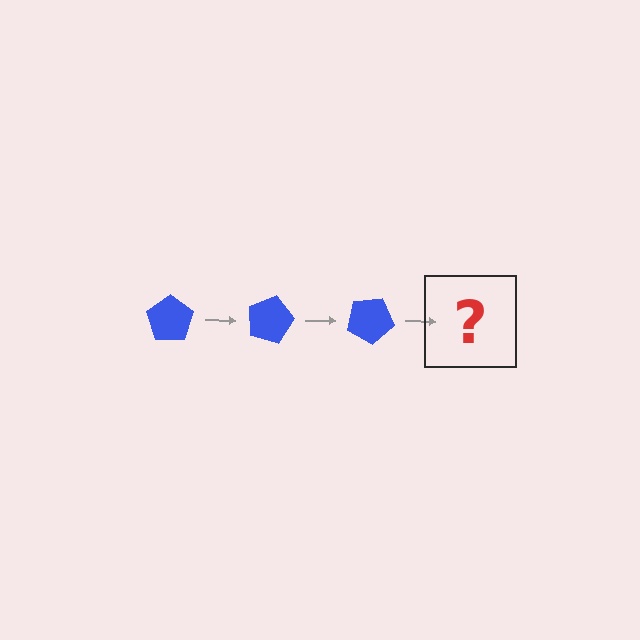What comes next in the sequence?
The next element should be a blue pentagon rotated 45 degrees.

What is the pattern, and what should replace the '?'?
The pattern is that the pentagon rotates 15 degrees each step. The '?' should be a blue pentagon rotated 45 degrees.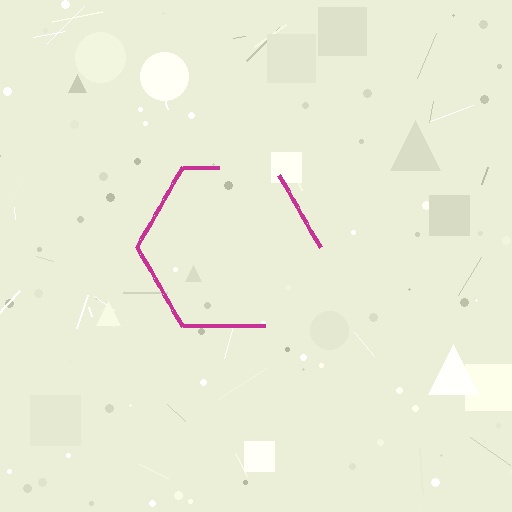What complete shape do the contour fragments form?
The contour fragments form a hexagon.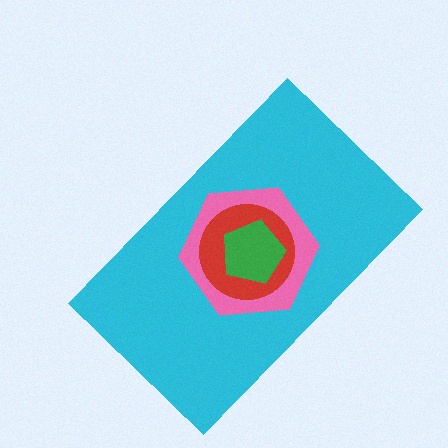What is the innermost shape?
The green pentagon.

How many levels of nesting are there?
4.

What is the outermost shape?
The cyan rectangle.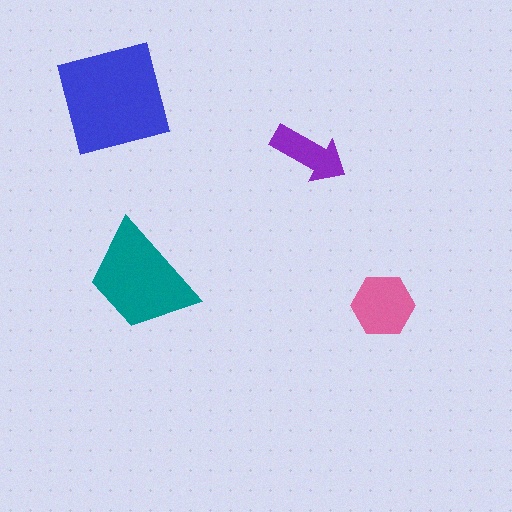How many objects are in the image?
There are 4 objects in the image.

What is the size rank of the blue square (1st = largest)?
1st.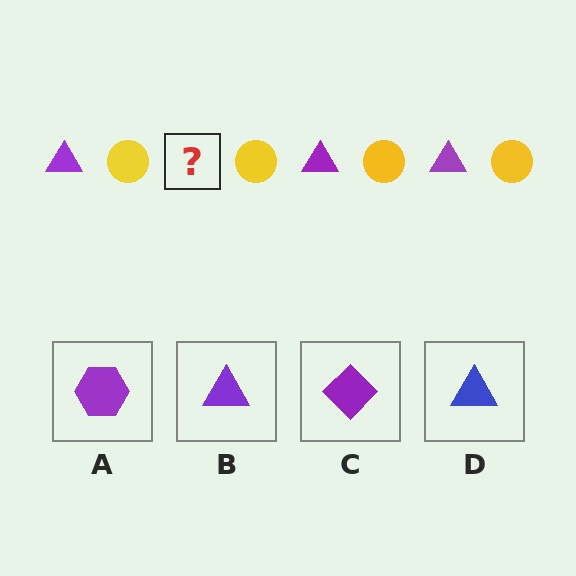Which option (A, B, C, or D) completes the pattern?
B.